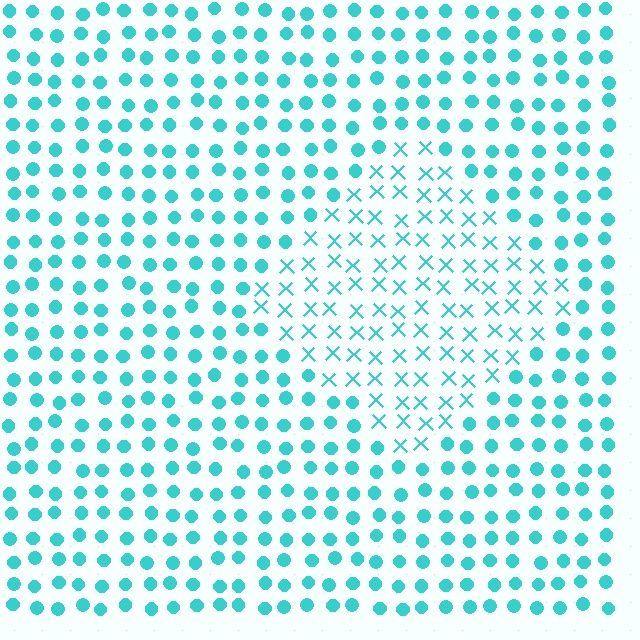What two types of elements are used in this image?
The image uses X marks inside the diamond region and circles outside it.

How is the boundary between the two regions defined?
The boundary is defined by a change in element shape: X marks inside vs. circles outside. All elements share the same color and spacing.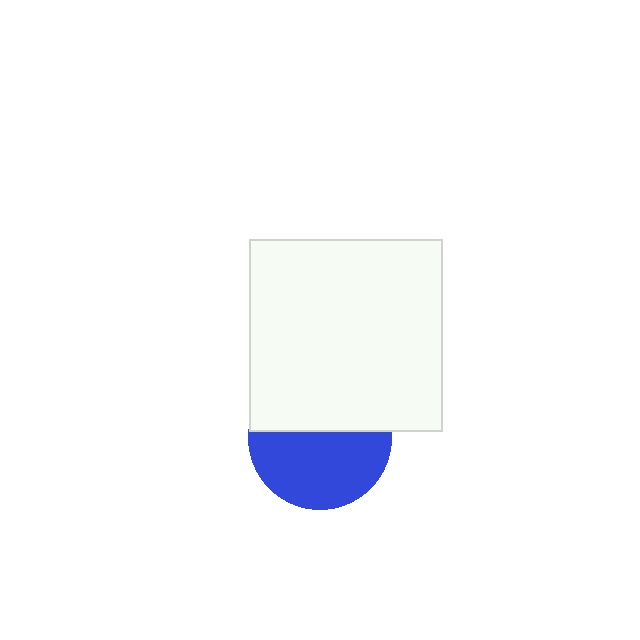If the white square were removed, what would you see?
You would see the complete blue circle.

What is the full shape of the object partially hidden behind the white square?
The partially hidden object is a blue circle.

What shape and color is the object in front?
The object in front is a white square.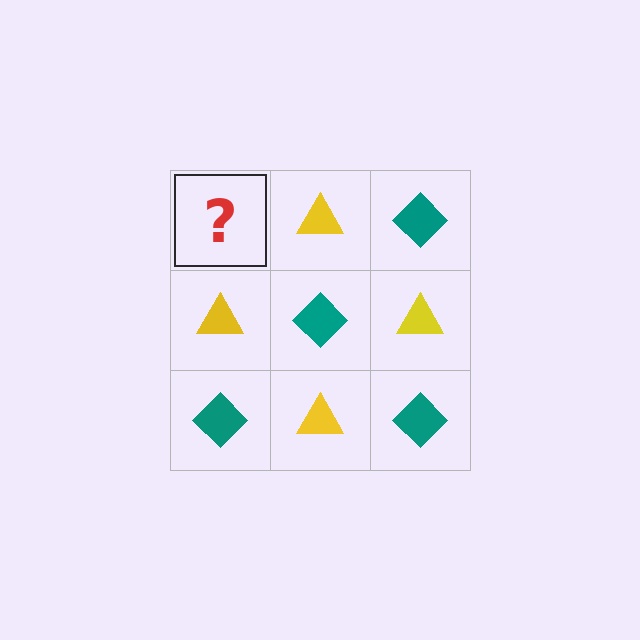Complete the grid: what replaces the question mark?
The question mark should be replaced with a teal diamond.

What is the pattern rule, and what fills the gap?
The rule is that it alternates teal diamond and yellow triangle in a checkerboard pattern. The gap should be filled with a teal diamond.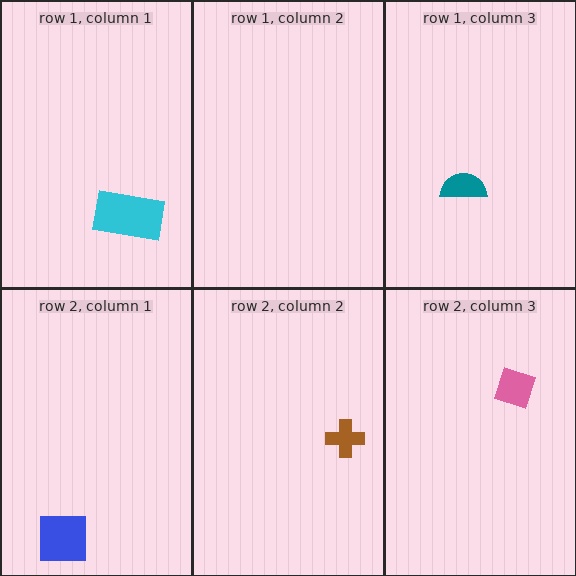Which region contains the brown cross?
The row 2, column 2 region.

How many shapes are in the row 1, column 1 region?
1.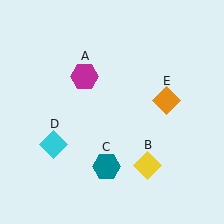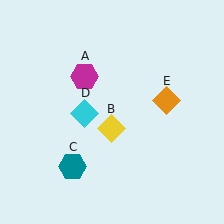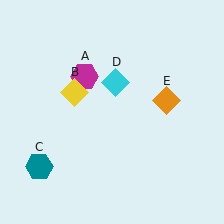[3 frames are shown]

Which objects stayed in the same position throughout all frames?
Magenta hexagon (object A) and orange diamond (object E) remained stationary.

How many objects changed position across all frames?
3 objects changed position: yellow diamond (object B), teal hexagon (object C), cyan diamond (object D).